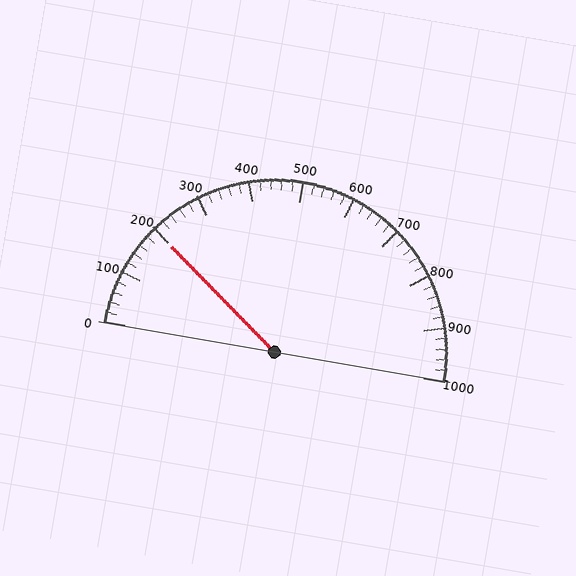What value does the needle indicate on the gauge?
The needle indicates approximately 200.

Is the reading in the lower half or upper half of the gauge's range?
The reading is in the lower half of the range (0 to 1000).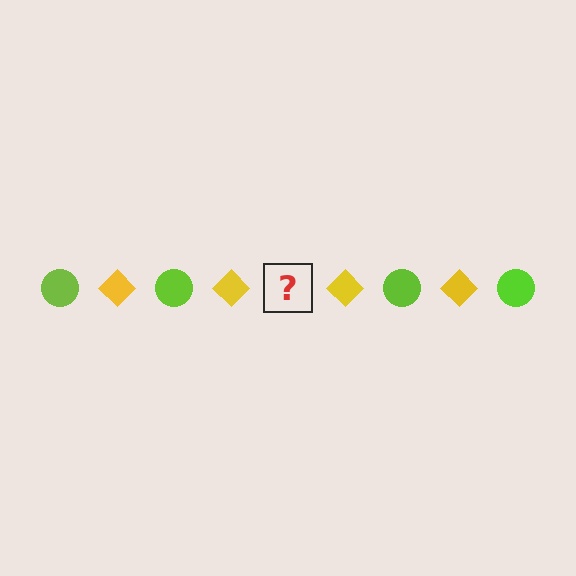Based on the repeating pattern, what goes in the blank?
The blank should be a lime circle.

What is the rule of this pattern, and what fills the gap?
The rule is that the pattern alternates between lime circle and yellow diamond. The gap should be filled with a lime circle.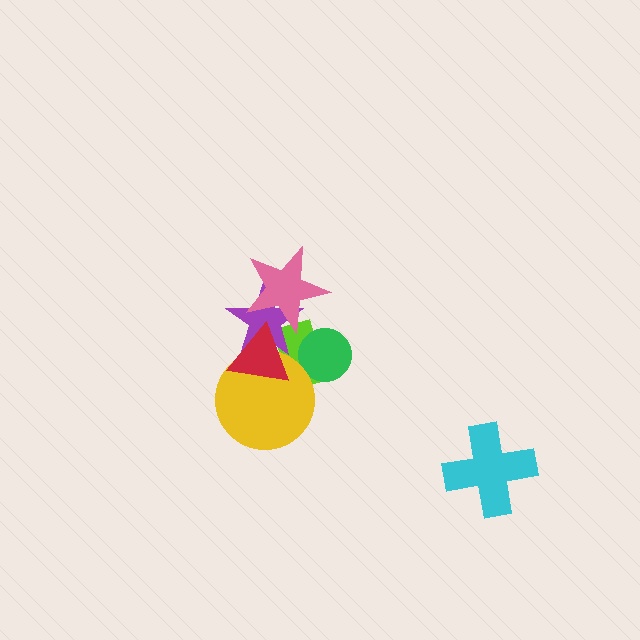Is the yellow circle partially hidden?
Yes, it is partially covered by another shape.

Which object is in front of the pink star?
The red triangle is in front of the pink star.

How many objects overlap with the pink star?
3 objects overlap with the pink star.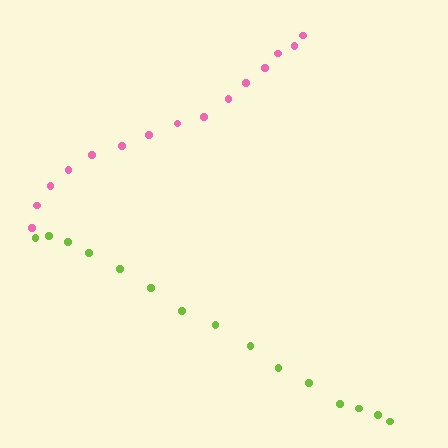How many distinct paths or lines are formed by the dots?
There are 2 distinct paths.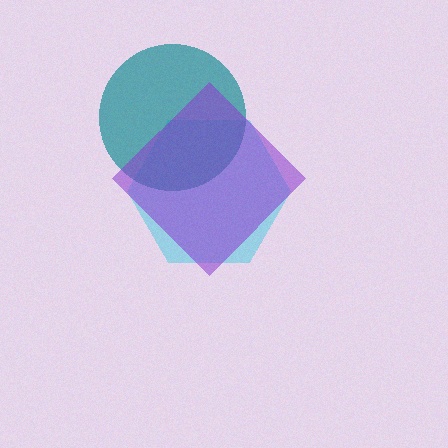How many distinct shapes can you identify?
There are 3 distinct shapes: a cyan hexagon, a teal circle, a purple diamond.